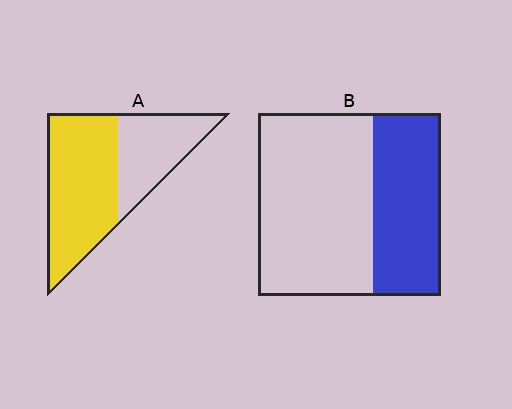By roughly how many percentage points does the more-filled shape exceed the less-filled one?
By roughly 25 percentage points (A over B).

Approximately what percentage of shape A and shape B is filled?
A is approximately 60% and B is approximately 35%.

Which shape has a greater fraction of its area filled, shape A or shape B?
Shape A.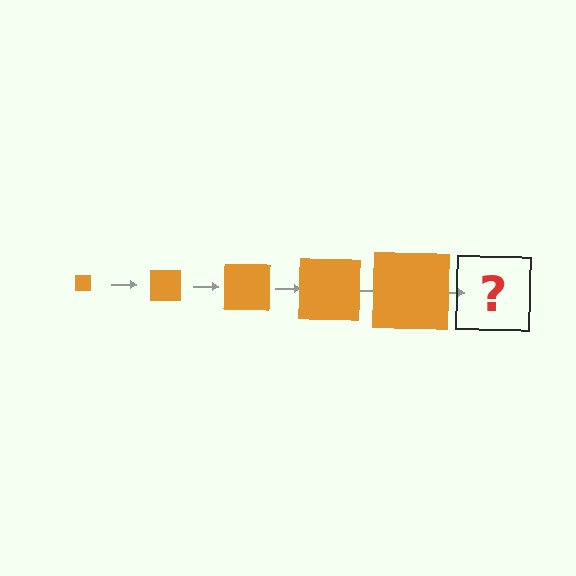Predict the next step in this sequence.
The next step is an orange square, larger than the previous one.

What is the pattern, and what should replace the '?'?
The pattern is that the square gets progressively larger each step. The '?' should be an orange square, larger than the previous one.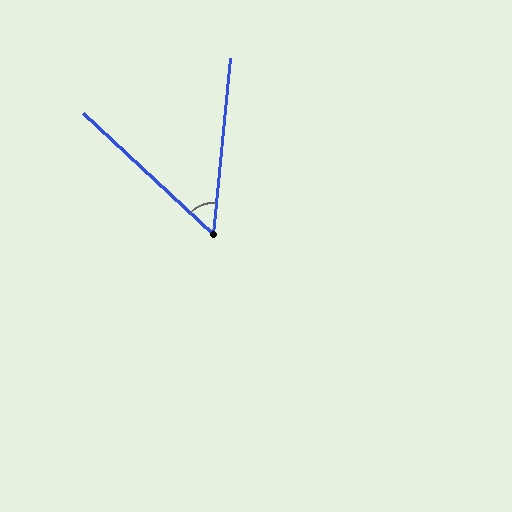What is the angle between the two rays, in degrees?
Approximately 53 degrees.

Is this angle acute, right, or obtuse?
It is acute.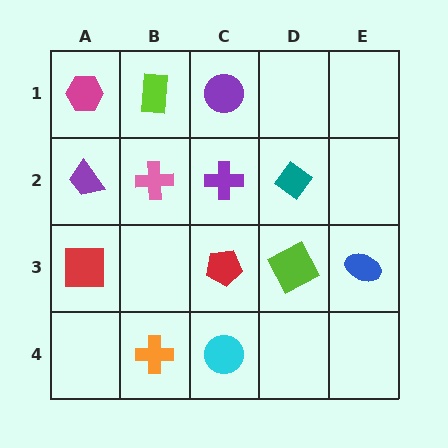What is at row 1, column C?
A purple circle.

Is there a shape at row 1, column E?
No, that cell is empty.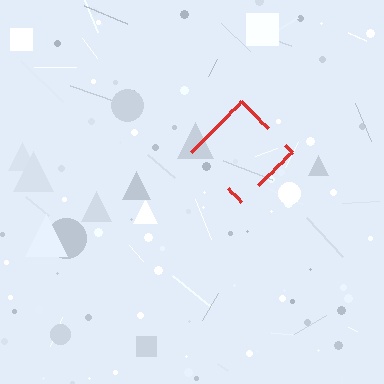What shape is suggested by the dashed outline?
The dashed outline suggests a diamond.